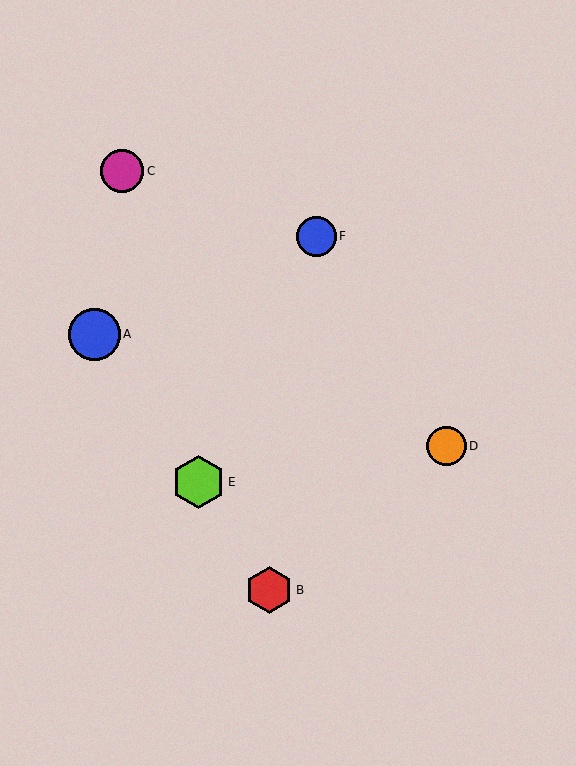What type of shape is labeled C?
Shape C is a magenta circle.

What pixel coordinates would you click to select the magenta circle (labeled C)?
Click at (122, 171) to select the magenta circle C.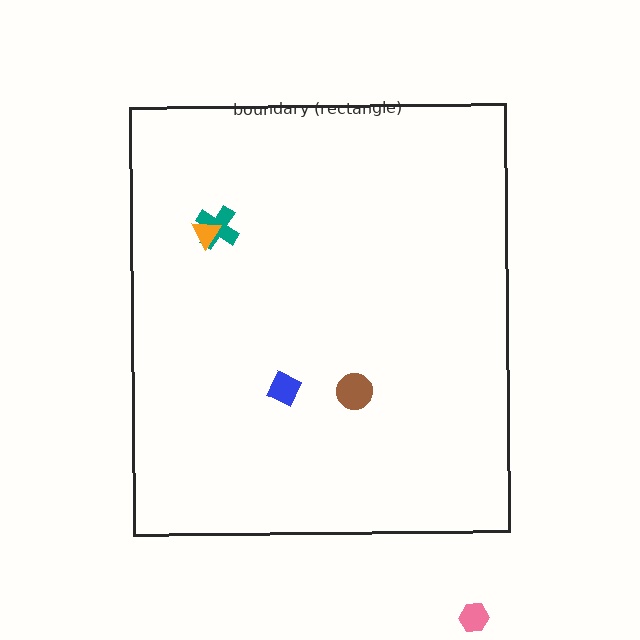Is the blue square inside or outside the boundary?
Inside.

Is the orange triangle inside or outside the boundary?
Inside.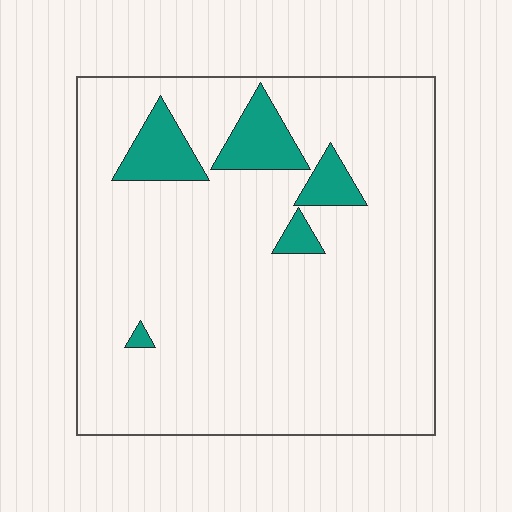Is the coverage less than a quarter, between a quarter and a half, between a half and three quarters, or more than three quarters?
Less than a quarter.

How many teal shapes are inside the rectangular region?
5.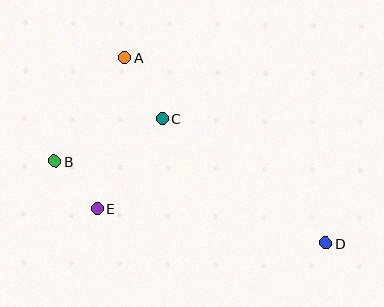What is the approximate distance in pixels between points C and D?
The distance between C and D is approximately 206 pixels.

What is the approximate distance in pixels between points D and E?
The distance between D and E is approximately 231 pixels.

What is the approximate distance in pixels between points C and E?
The distance between C and E is approximately 111 pixels.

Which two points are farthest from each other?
Points B and D are farthest from each other.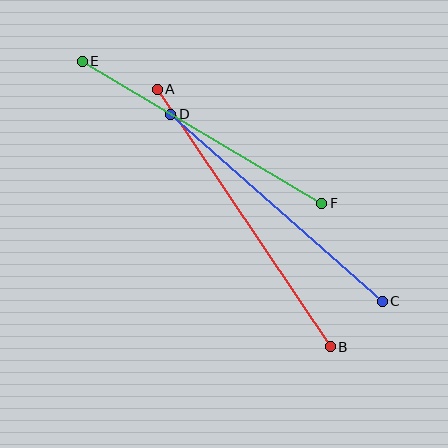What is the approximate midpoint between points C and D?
The midpoint is at approximately (276, 208) pixels.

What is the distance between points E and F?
The distance is approximately 278 pixels.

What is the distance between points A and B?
The distance is approximately 310 pixels.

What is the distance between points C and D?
The distance is approximately 283 pixels.